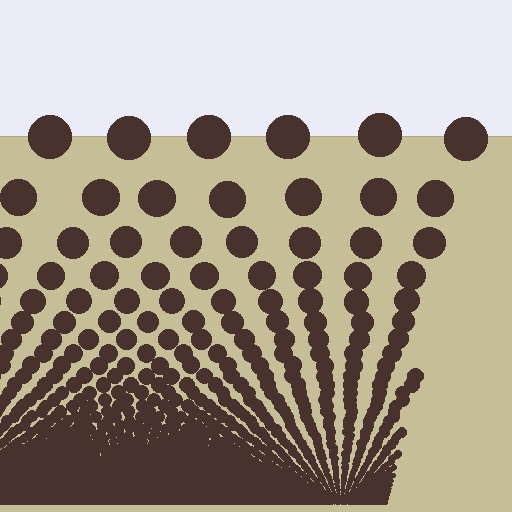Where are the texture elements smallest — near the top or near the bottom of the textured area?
Near the bottom.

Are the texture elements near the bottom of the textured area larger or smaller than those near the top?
Smaller. The gradient is inverted — elements near the bottom are smaller and denser.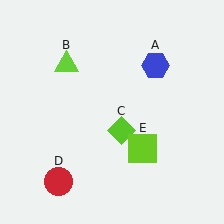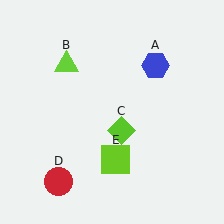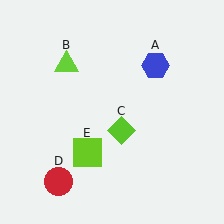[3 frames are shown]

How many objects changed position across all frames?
1 object changed position: lime square (object E).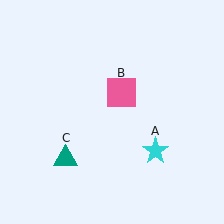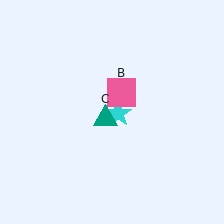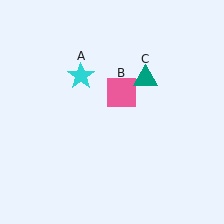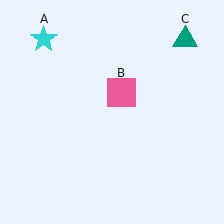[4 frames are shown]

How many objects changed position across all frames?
2 objects changed position: cyan star (object A), teal triangle (object C).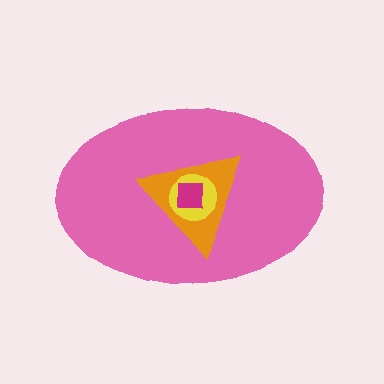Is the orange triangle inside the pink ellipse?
Yes.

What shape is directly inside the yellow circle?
The magenta square.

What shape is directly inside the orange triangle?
The yellow circle.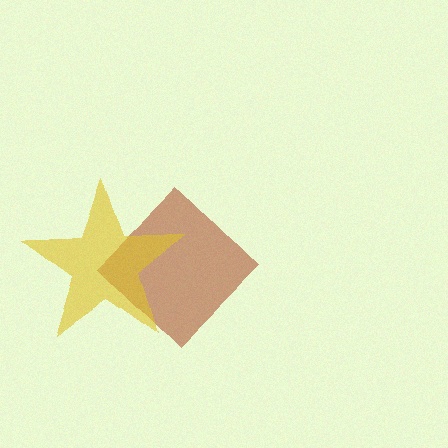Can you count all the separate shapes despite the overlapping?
Yes, there are 2 separate shapes.